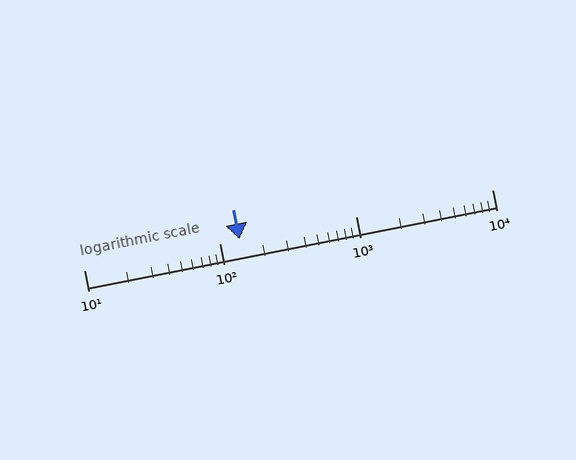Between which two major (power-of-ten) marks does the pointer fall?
The pointer is between 100 and 1000.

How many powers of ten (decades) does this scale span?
The scale spans 3 decades, from 10 to 10000.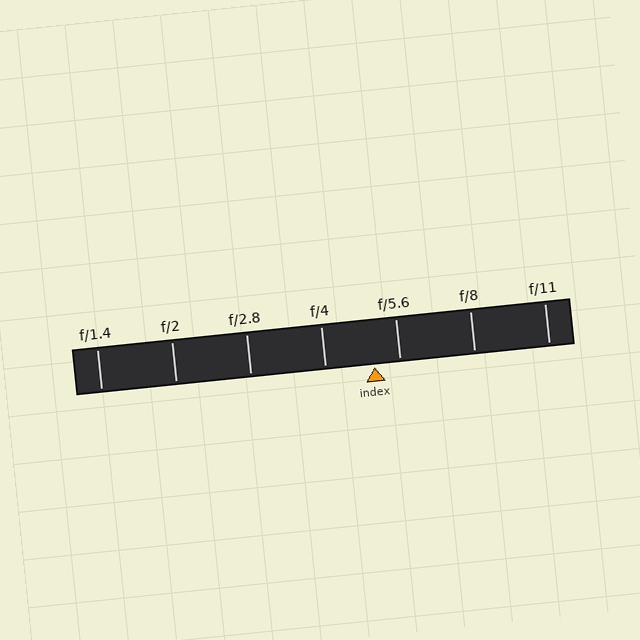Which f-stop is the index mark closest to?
The index mark is closest to f/5.6.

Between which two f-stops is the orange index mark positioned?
The index mark is between f/4 and f/5.6.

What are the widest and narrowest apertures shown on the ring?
The widest aperture shown is f/1.4 and the narrowest is f/11.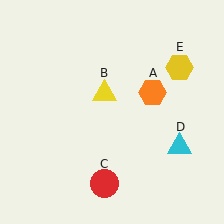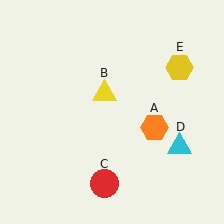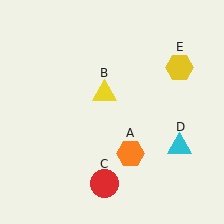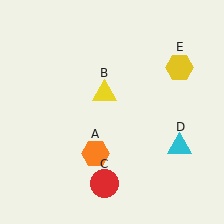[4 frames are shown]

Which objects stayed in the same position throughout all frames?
Yellow triangle (object B) and red circle (object C) and cyan triangle (object D) and yellow hexagon (object E) remained stationary.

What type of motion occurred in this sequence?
The orange hexagon (object A) rotated clockwise around the center of the scene.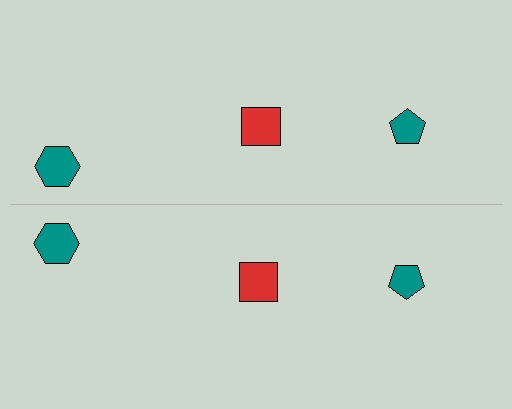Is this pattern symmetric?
Yes, this pattern has bilateral (reflection) symmetry.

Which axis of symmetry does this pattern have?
The pattern has a horizontal axis of symmetry running through the center of the image.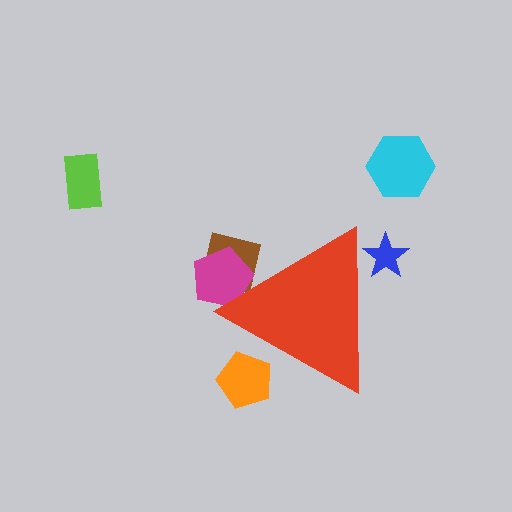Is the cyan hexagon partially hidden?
No, the cyan hexagon is fully visible.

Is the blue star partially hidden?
Yes, the blue star is partially hidden behind the red triangle.